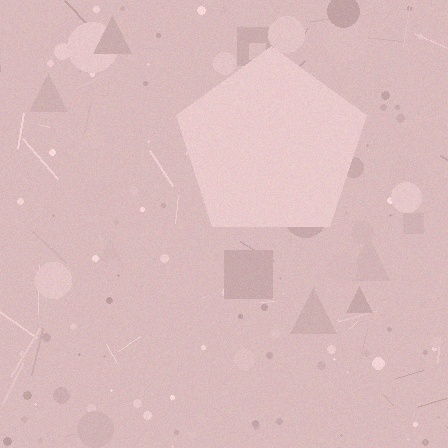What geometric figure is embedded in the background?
A pentagon is embedded in the background.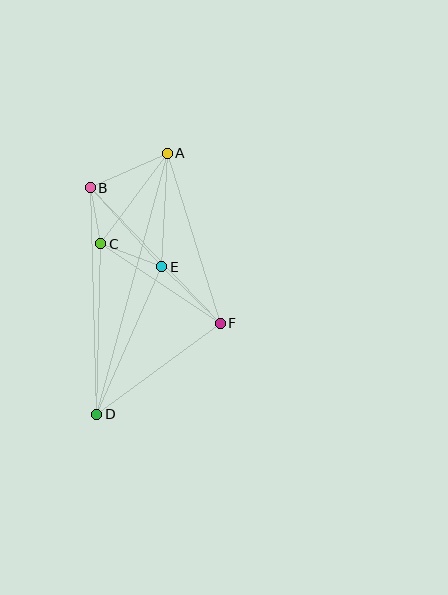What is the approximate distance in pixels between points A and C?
The distance between A and C is approximately 112 pixels.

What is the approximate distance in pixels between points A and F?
The distance between A and F is approximately 178 pixels.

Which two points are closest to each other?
Points B and C are closest to each other.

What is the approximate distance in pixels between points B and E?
The distance between B and E is approximately 106 pixels.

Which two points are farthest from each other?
Points A and D are farthest from each other.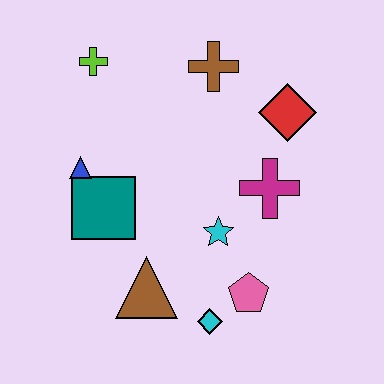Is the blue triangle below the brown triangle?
No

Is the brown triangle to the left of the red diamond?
Yes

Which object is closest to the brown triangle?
The cyan diamond is closest to the brown triangle.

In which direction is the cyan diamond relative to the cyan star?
The cyan diamond is below the cyan star.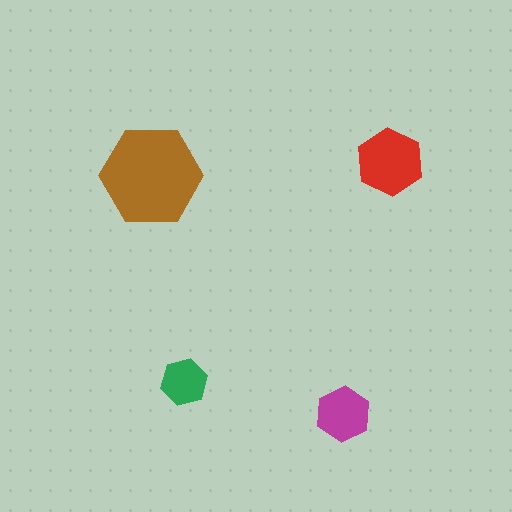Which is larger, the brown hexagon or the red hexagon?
The brown one.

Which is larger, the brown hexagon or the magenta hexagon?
The brown one.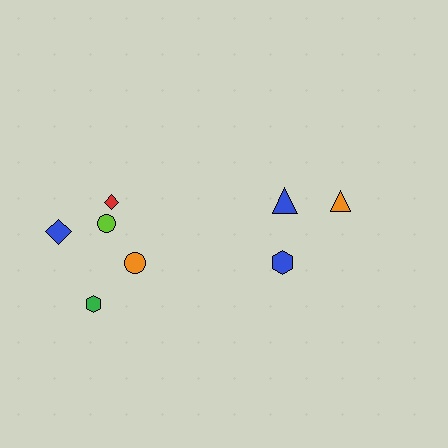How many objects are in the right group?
There are 3 objects.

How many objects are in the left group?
There are 5 objects.